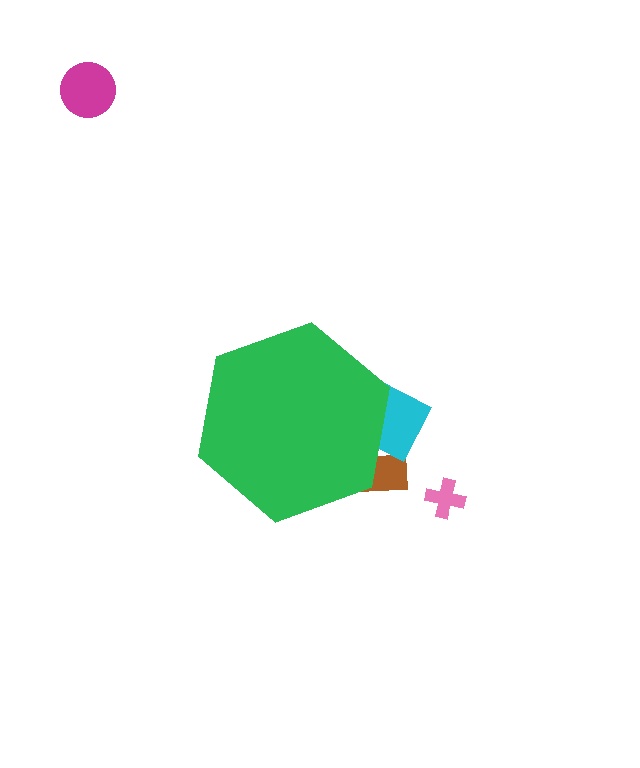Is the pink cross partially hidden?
No, the pink cross is fully visible.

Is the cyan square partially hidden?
Yes, the cyan square is partially hidden behind the green hexagon.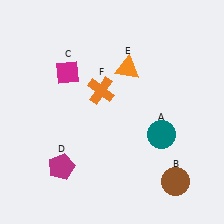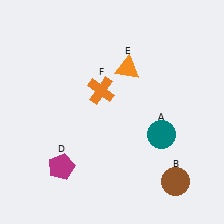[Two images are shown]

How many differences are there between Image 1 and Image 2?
There is 1 difference between the two images.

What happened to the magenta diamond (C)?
The magenta diamond (C) was removed in Image 2. It was in the top-left area of Image 1.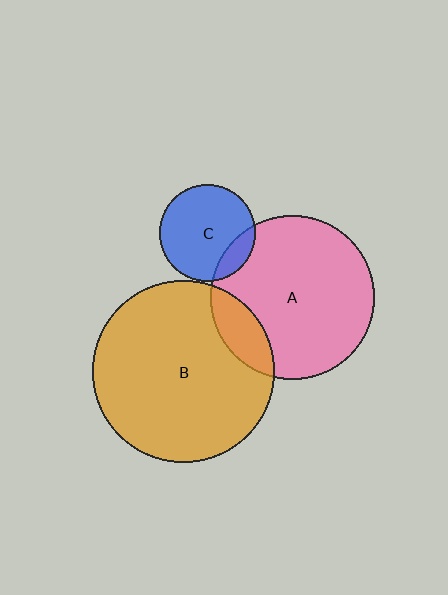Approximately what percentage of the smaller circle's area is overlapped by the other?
Approximately 15%.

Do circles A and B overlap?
Yes.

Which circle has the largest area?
Circle B (orange).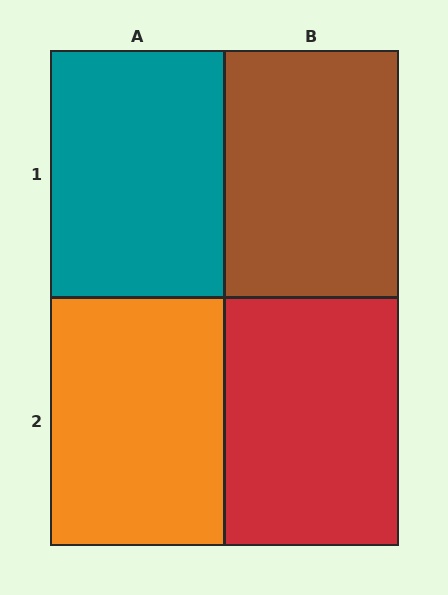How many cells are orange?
1 cell is orange.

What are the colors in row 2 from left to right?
Orange, red.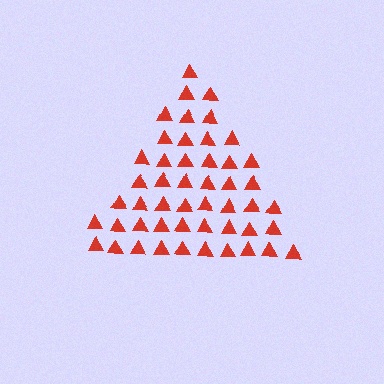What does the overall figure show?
The overall figure shows a triangle.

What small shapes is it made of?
It is made of small triangles.